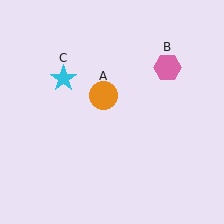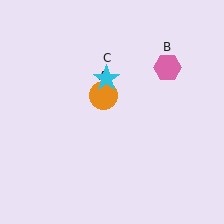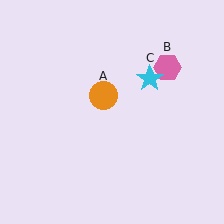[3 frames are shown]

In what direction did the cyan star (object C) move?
The cyan star (object C) moved right.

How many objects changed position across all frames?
1 object changed position: cyan star (object C).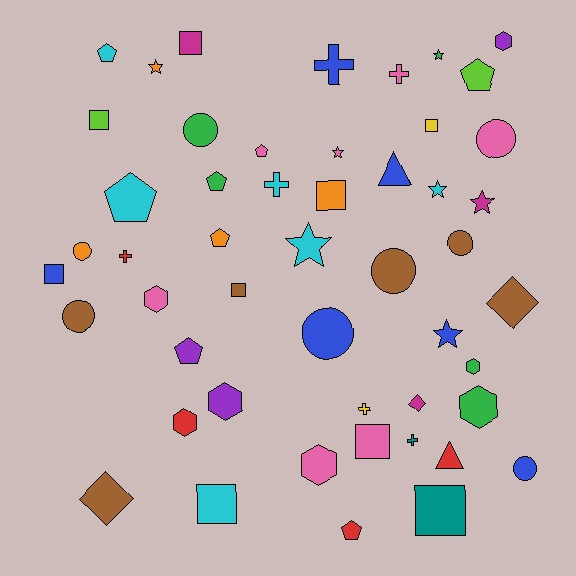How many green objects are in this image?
There are 5 green objects.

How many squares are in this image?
There are 9 squares.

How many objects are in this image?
There are 50 objects.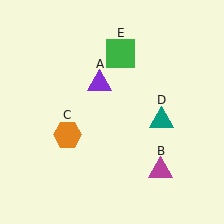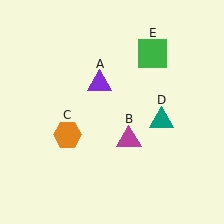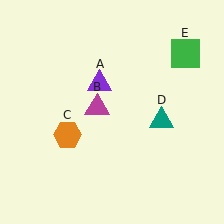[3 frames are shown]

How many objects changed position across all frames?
2 objects changed position: magenta triangle (object B), green square (object E).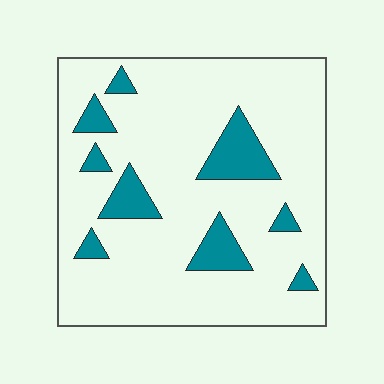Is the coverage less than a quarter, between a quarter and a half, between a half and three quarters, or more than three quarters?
Less than a quarter.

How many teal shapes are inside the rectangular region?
9.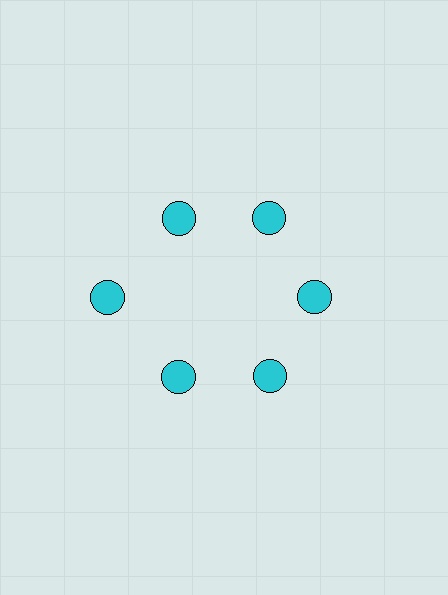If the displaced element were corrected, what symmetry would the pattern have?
It would have 6-fold rotational symmetry — the pattern would map onto itself every 60 degrees.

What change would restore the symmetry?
The symmetry would be restored by moving it inward, back onto the ring so that all 6 circles sit at equal angles and equal distance from the center.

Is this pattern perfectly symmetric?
No. The 6 cyan circles are arranged in a ring, but one element near the 9 o'clock position is pushed outward from the center, breaking the 6-fold rotational symmetry.